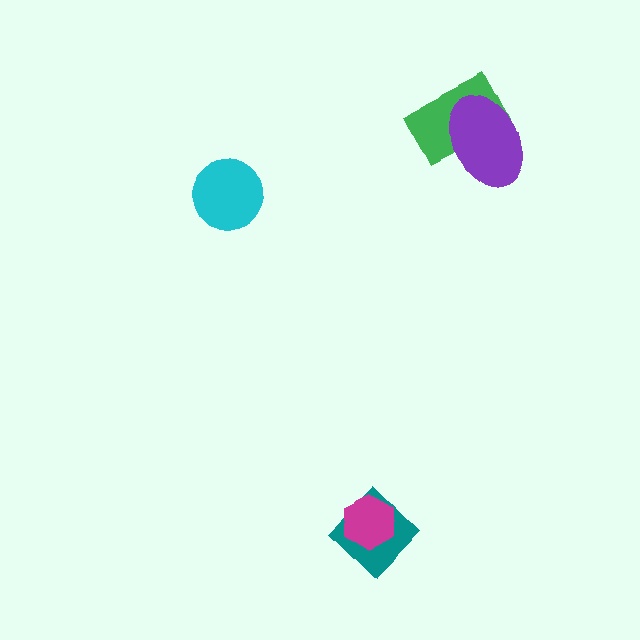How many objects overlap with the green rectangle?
1 object overlaps with the green rectangle.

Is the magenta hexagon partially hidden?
No, no other shape covers it.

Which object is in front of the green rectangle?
The purple ellipse is in front of the green rectangle.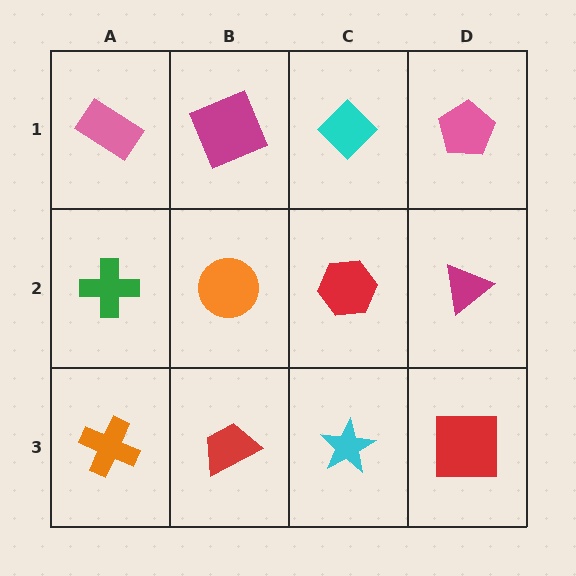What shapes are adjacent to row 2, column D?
A pink pentagon (row 1, column D), a red square (row 3, column D), a red hexagon (row 2, column C).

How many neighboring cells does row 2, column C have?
4.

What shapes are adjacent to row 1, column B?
An orange circle (row 2, column B), a pink rectangle (row 1, column A), a cyan diamond (row 1, column C).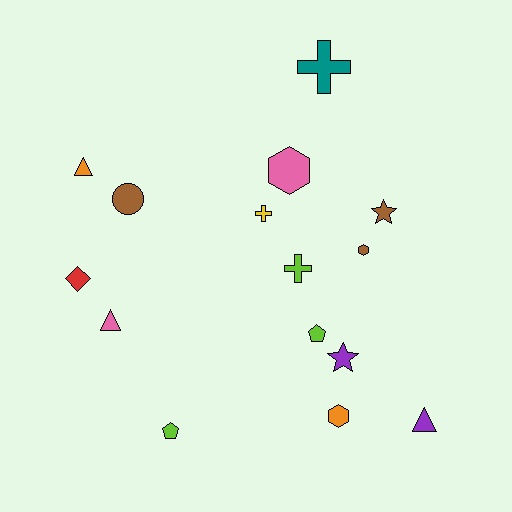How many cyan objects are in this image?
There are no cyan objects.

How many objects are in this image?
There are 15 objects.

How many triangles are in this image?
There are 3 triangles.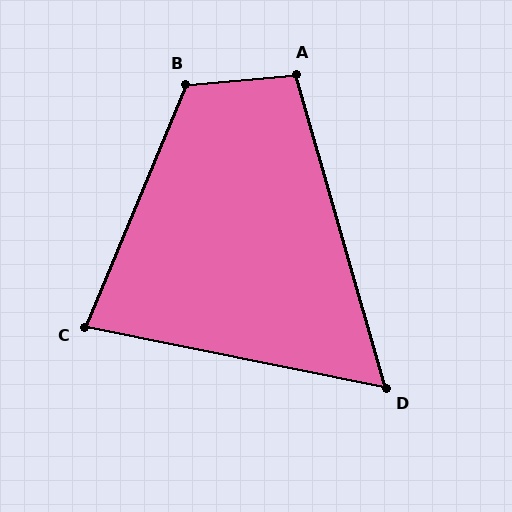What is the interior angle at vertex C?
Approximately 79 degrees (acute).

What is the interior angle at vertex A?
Approximately 101 degrees (obtuse).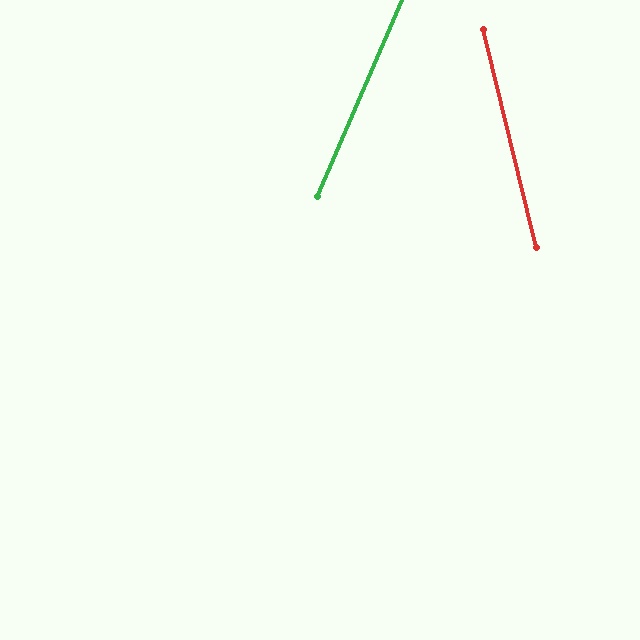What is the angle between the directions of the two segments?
Approximately 37 degrees.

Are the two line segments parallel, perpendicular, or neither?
Neither parallel nor perpendicular — they differ by about 37°.